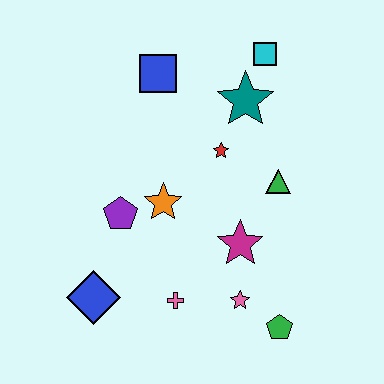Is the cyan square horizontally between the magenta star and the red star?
No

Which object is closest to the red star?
The teal star is closest to the red star.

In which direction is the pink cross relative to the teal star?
The pink cross is below the teal star.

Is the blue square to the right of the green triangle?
No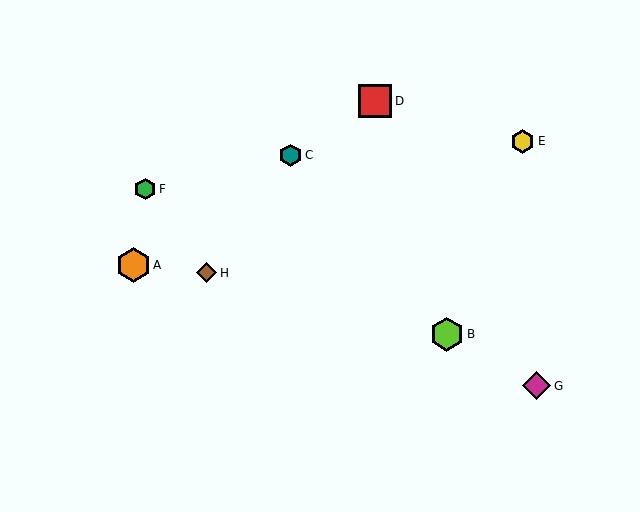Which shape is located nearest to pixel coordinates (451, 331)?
The lime hexagon (labeled B) at (447, 334) is nearest to that location.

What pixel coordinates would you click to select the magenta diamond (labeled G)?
Click at (537, 386) to select the magenta diamond G.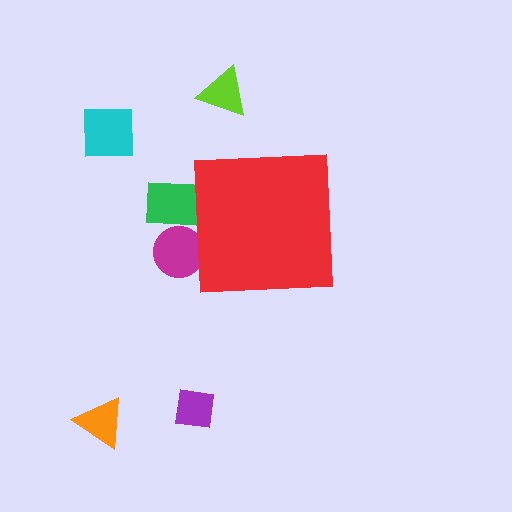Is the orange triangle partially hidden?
No, the orange triangle is fully visible.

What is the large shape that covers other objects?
A red square.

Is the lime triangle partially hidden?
No, the lime triangle is fully visible.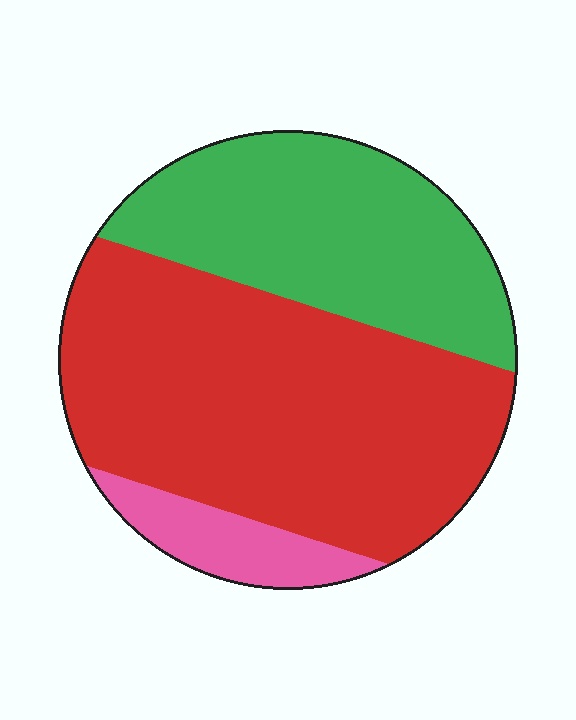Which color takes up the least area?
Pink, at roughly 10%.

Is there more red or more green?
Red.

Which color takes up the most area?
Red, at roughly 55%.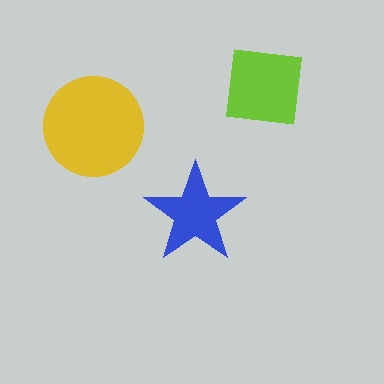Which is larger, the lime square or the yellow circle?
The yellow circle.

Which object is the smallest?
The blue star.